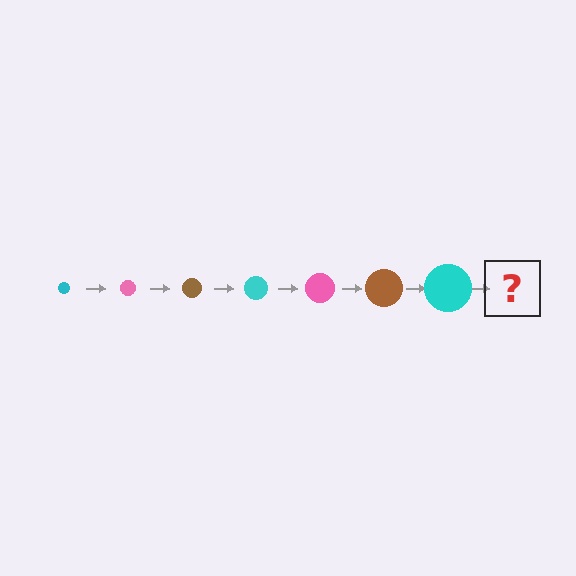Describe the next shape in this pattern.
It should be a pink circle, larger than the previous one.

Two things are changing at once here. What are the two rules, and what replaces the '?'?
The two rules are that the circle grows larger each step and the color cycles through cyan, pink, and brown. The '?' should be a pink circle, larger than the previous one.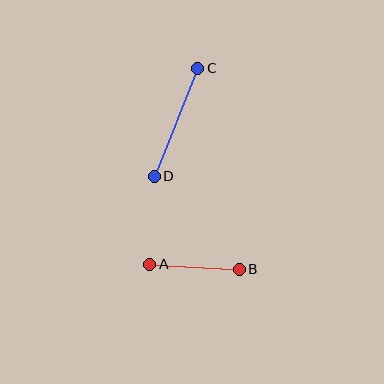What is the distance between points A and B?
The distance is approximately 90 pixels.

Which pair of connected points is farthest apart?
Points C and D are farthest apart.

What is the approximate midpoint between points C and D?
The midpoint is at approximately (176, 122) pixels.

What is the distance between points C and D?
The distance is approximately 116 pixels.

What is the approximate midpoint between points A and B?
The midpoint is at approximately (194, 267) pixels.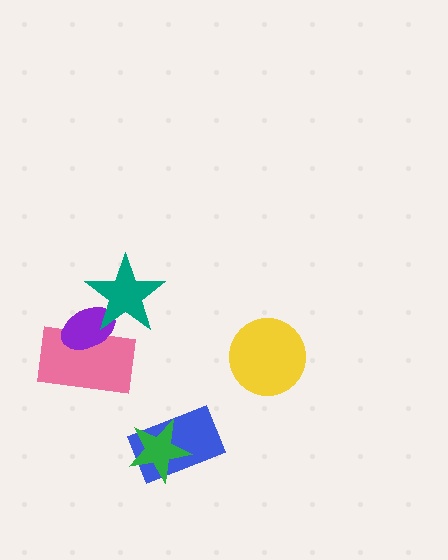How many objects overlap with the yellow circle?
0 objects overlap with the yellow circle.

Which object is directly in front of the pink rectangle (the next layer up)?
The purple ellipse is directly in front of the pink rectangle.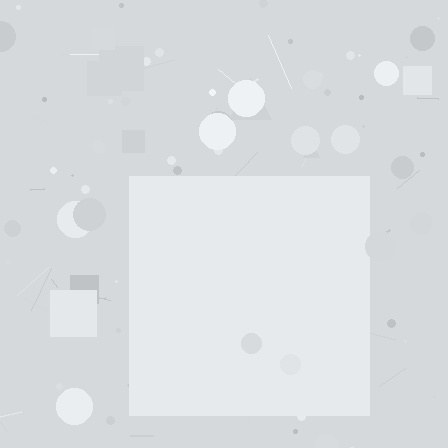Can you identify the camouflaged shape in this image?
The camouflaged shape is a square.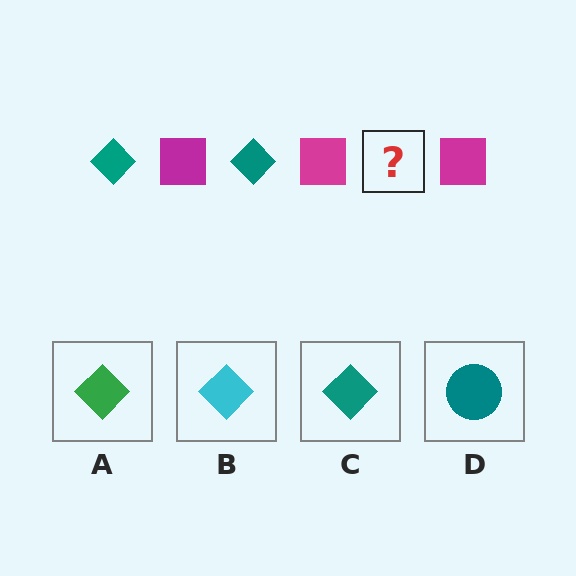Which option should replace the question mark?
Option C.